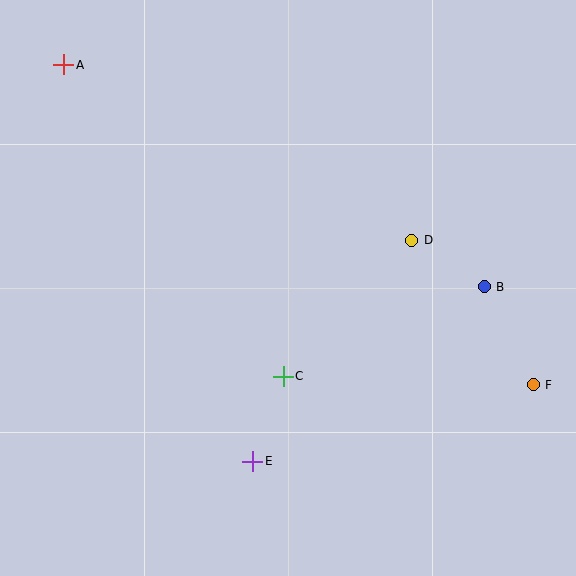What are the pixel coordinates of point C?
Point C is at (283, 376).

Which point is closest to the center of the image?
Point C at (283, 376) is closest to the center.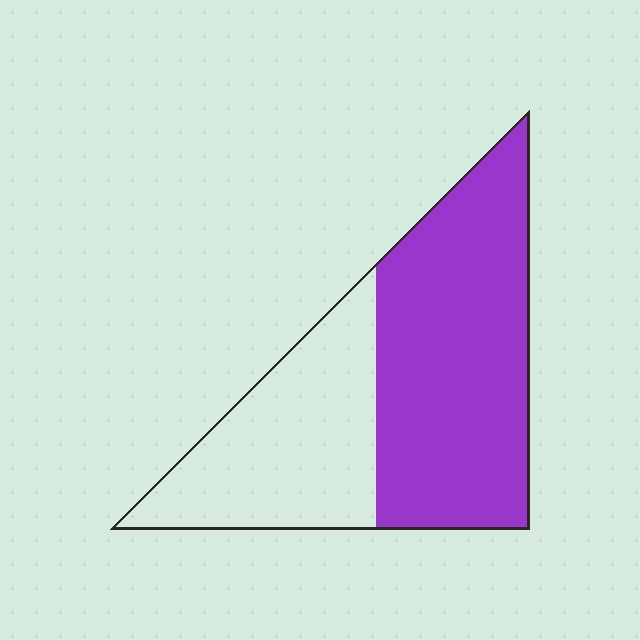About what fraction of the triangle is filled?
About three fifths (3/5).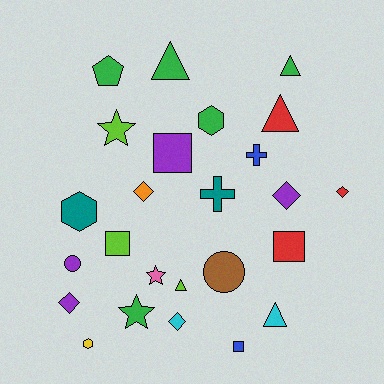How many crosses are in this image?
There are 2 crosses.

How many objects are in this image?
There are 25 objects.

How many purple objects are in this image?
There are 4 purple objects.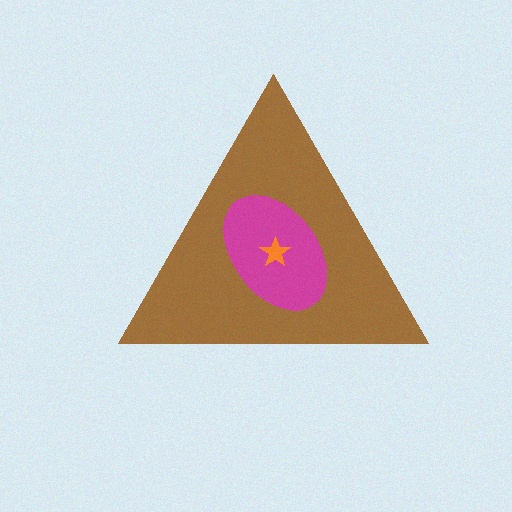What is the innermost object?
The orange star.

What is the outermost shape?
The brown triangle.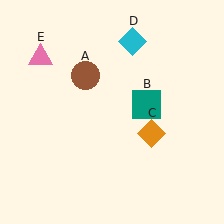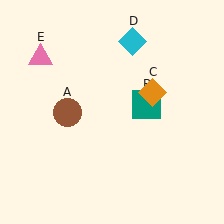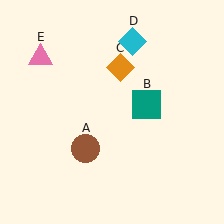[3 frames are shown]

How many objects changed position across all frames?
2 objects changed position: brown circle (object A), orange diamond (object C).